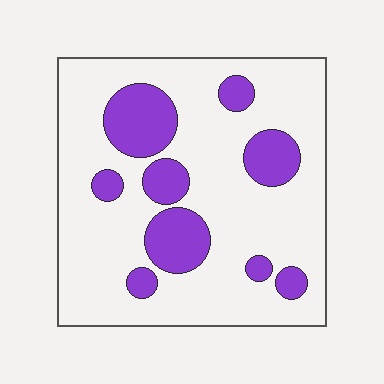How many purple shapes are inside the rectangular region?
9.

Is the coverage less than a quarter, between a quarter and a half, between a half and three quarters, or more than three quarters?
Less than a quarter.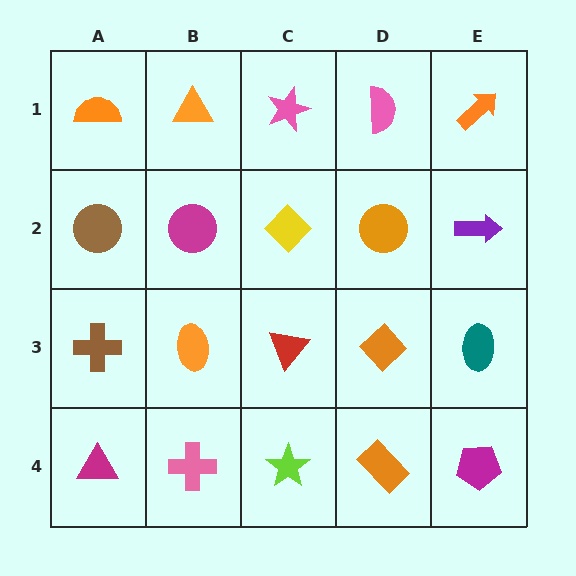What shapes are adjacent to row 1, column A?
A brown circle (row 2, column A), an orange triangle (row 1, column B).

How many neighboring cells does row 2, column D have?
4.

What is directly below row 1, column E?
A purple arrow.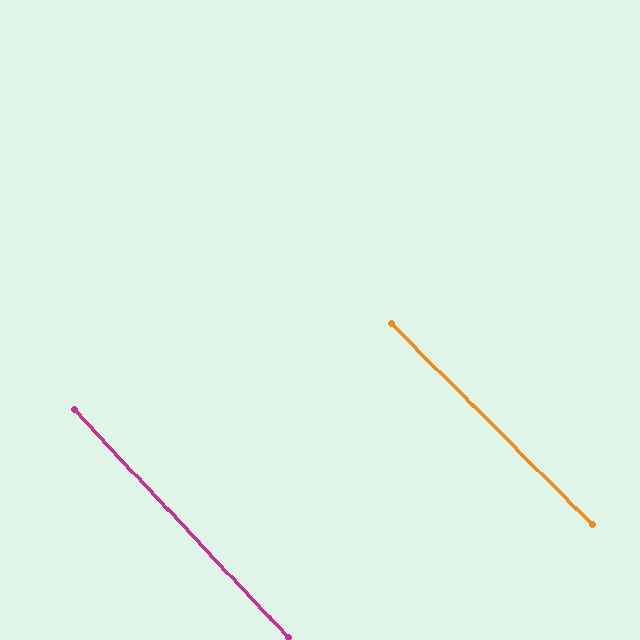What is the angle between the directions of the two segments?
Approximately 2 degrees.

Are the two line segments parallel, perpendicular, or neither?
Parallel — their directions differ by only 1.6°.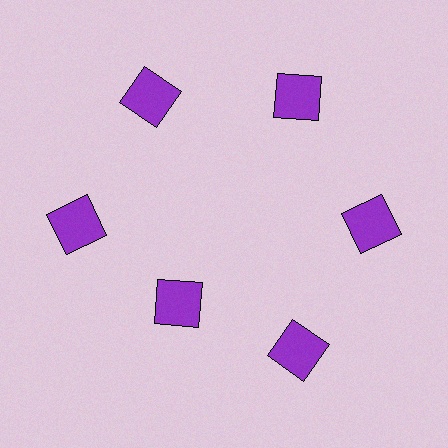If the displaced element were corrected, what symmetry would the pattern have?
It would have 6-fold rotational symmetry — the pattern would map onto itself every 60 degrees.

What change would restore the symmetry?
The symmetry would be restored by moving it outward, back onto the ring so that all 6 squares sit at equal angles and equal distance from the center.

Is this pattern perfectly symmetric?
No. The 6 purple squares are arranged in a ring, but one element near the 7 o'clock position is pulled inward toward the center, breaking the 6-fold rotational symmetry.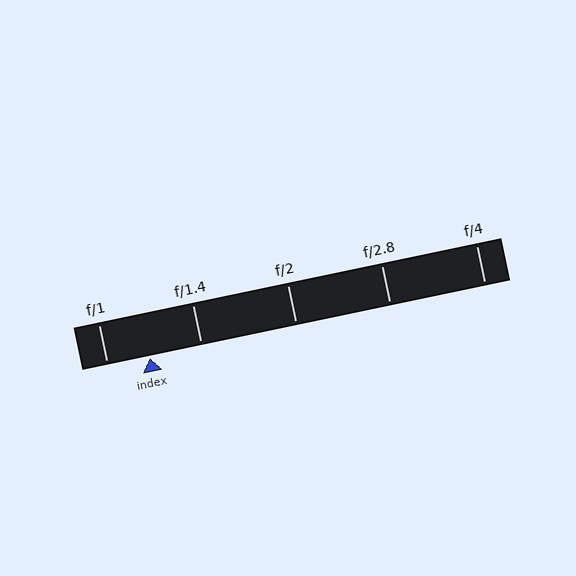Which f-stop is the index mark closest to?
The index mark is closest to f/1.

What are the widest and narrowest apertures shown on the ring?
The widest aperture shown is f/1 and the narrowest is f/4.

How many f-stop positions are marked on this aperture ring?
There are 5 f-stop positions marked.